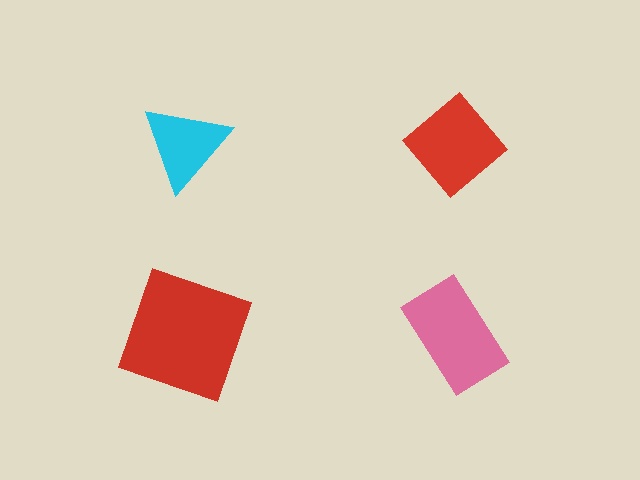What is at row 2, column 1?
A red square.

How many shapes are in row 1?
2 shapes.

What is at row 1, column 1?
A cyan triangle.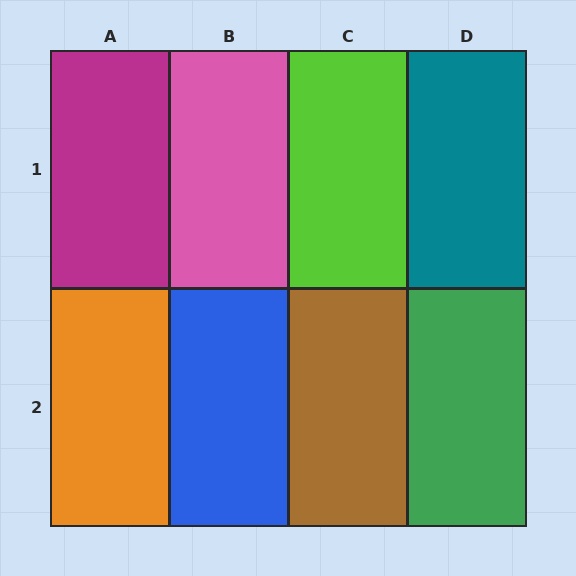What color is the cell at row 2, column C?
Brown.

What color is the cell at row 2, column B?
Blue.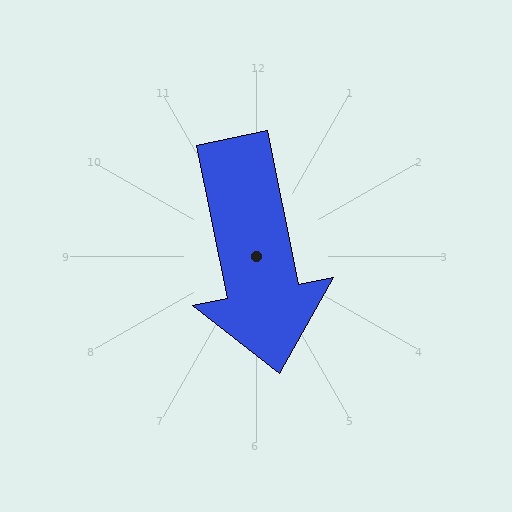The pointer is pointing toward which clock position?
Roughly 6 o'clock.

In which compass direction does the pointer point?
South.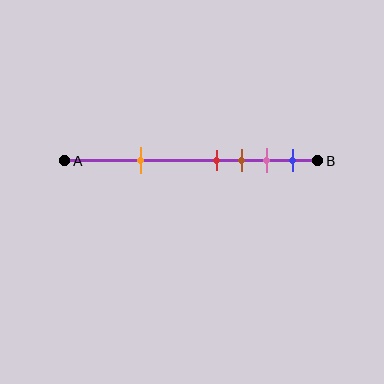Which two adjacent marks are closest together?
The red and brown marks are the closest adjacent pair.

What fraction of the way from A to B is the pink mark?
The pink mark is approximately 80% (0.8) of the way from A to B.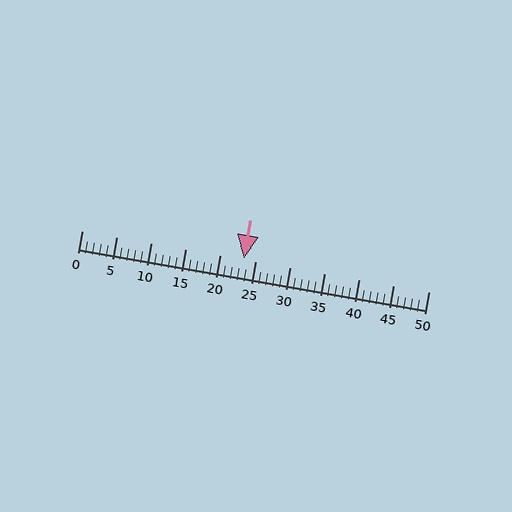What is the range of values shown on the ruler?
The ruler shows values from 0 to 50.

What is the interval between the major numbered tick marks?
The major tick marks are spaced 5 units apart.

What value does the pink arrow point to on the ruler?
The pink arrow points to approximately 23.